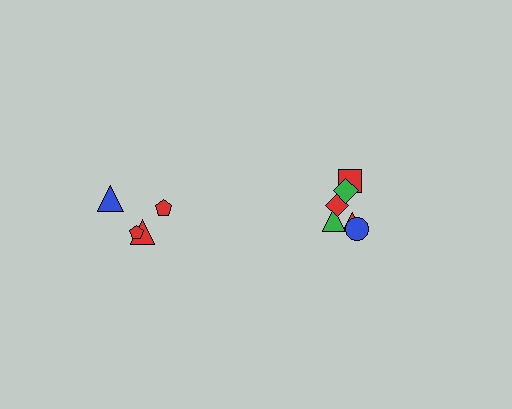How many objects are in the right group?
There are 6 objects.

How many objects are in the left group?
There are 4 objects.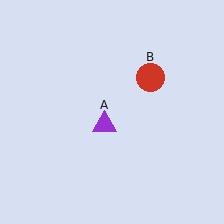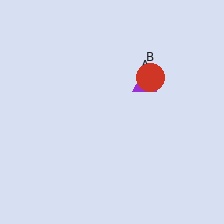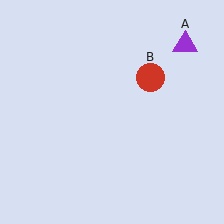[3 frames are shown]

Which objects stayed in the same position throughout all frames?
Red circle (object B) remained stationary.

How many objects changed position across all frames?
1 object changed position: purple triangle (object A).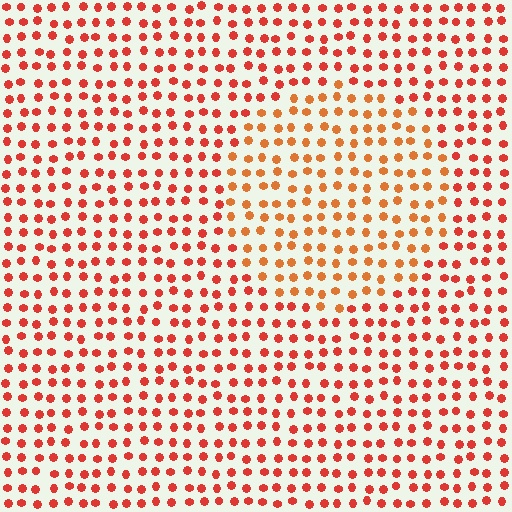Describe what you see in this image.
The image is filled with small red elements in a uniform arrangement. A circle-shaped region is visible where the elements are tinted to a slightly different hue, forming a subtle color boundary.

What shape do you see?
I see a circle.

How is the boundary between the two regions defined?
The boundary is defined purely by a slight shift in hue (about 22 degrees). Spacing, size, and orientation are identical on both sides.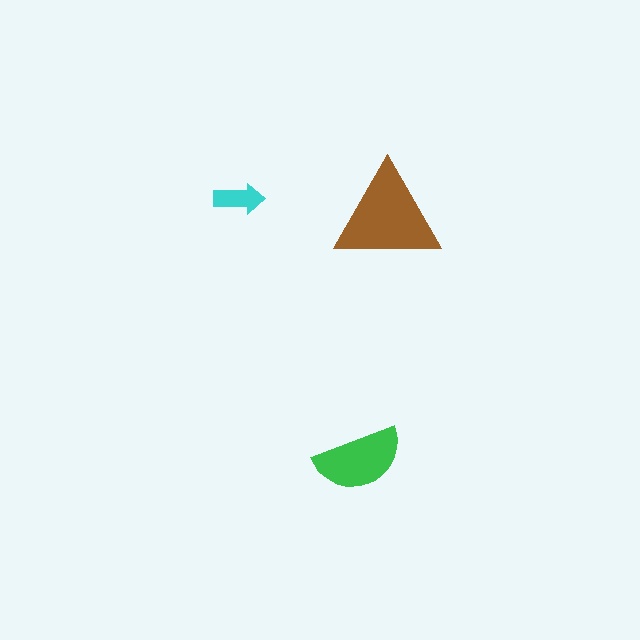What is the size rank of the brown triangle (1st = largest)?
1st.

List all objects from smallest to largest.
The cyan arrow, the green semicircle, the brown triangle.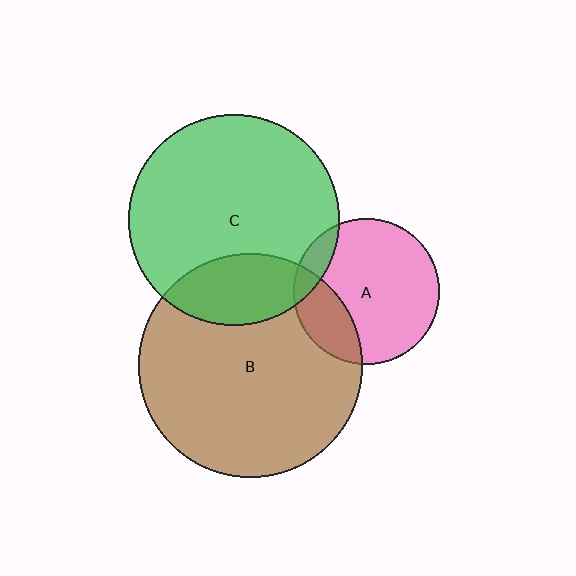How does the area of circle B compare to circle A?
Approximately 2.3 times.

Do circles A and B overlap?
Yes.